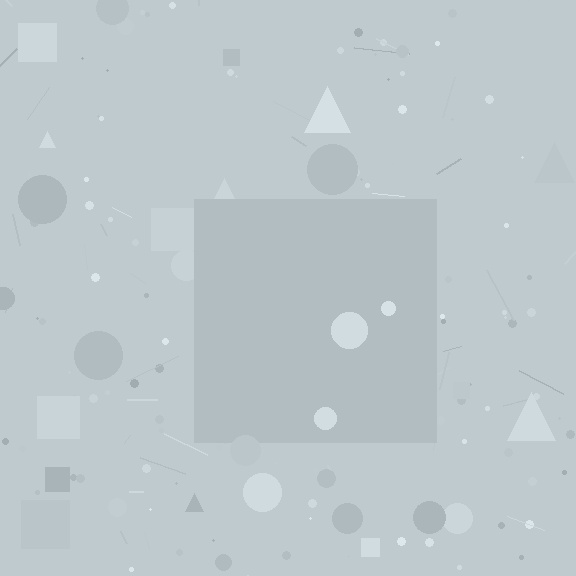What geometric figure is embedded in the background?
A square is embedded in the background.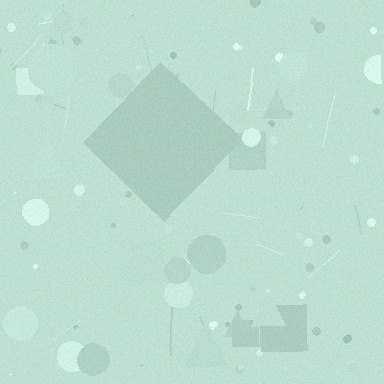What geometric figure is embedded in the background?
A diamond is embedded in the background.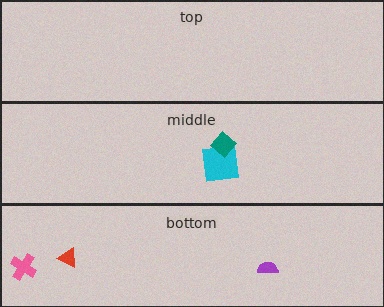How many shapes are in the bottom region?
3.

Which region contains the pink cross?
The bottom region.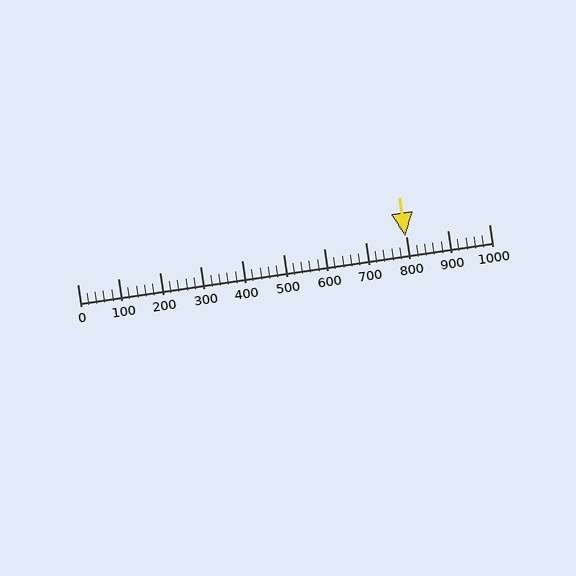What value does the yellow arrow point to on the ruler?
The yellow arrow points to approximately 796.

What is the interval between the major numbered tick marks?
The major tick marks are spaced 100 units apart.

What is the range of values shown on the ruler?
The ruler shows values from 0 to 1000.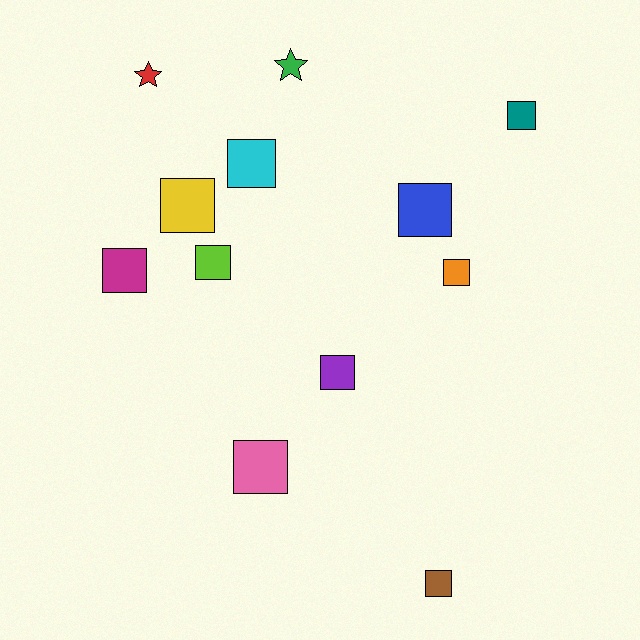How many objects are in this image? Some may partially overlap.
There are 12 objects.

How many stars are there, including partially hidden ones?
There are 2 stars.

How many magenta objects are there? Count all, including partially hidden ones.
There is 1 magenta object.